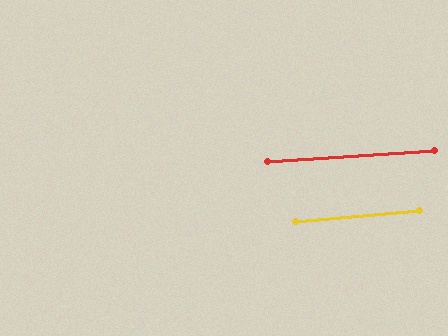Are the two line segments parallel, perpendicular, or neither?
Parallel — their directions differ by only 1.4°.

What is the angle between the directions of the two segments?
Approximately 1 degree.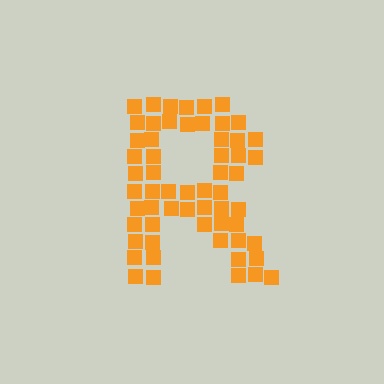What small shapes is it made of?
It is made of small squares.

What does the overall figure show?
The overall figure shows the letter R.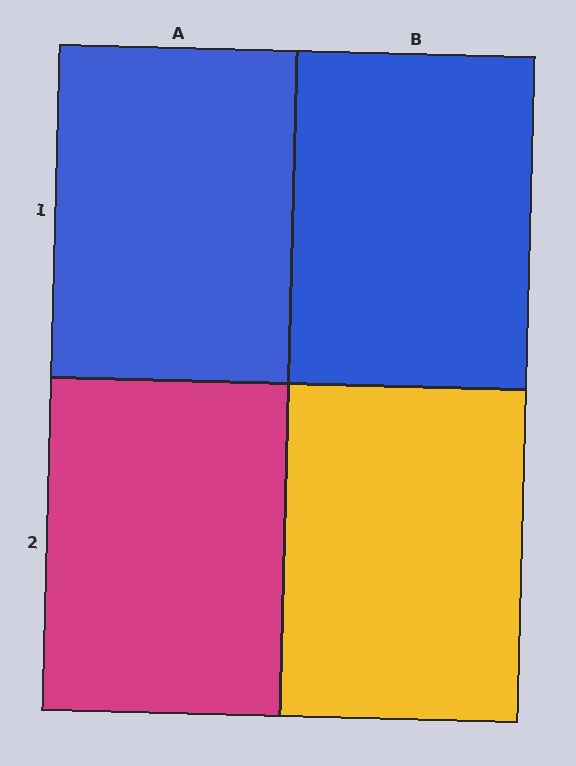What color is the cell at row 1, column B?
Blue.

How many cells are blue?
2 cells are blue.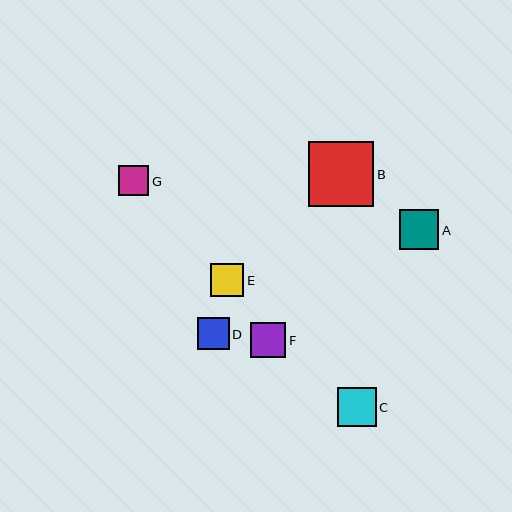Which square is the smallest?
Square G is the smallest with a size of approximately 30 pixels.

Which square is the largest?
Square B is the largest with a size of approximately 65 pixels.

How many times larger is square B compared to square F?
Square B is approximately 1.9 times the size of square F.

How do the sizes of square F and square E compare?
Square F and square E are approximately the same size.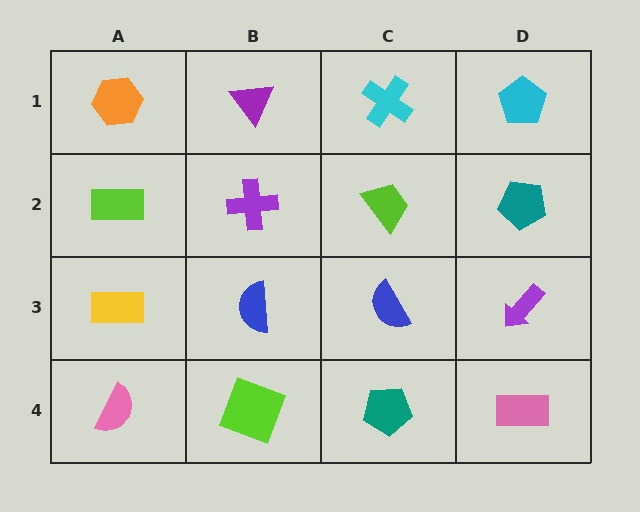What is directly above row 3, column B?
A purple cross.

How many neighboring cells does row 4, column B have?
3.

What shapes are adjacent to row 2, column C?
A cyan cross (row 1, column C), a blue semicircle (row 3, column C), a purple cross (row 2, column B), a teal pentagon (row 2, column D).